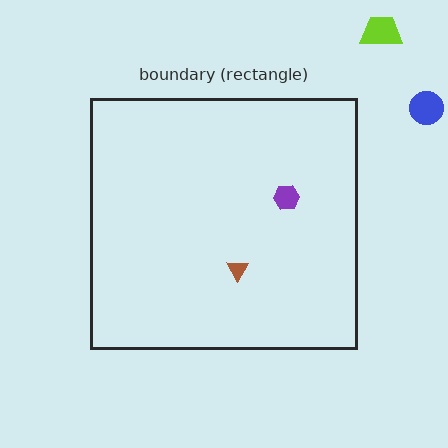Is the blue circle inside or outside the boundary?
Outside.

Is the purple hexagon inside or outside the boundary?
Inside.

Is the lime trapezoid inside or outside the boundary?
Outside.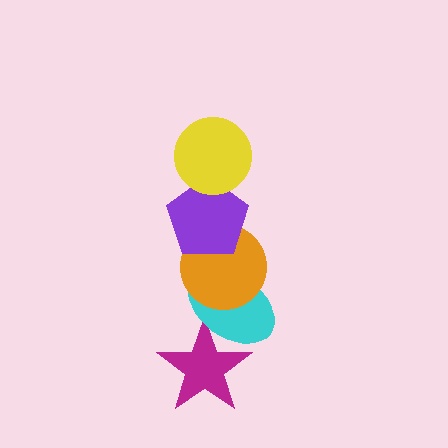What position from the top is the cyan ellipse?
The cyan ellipse is 4th from the top.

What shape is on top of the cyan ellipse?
The orange circle is on top of the cyan ellipse.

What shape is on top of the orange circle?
The purple pentagon is on top of the orange circle.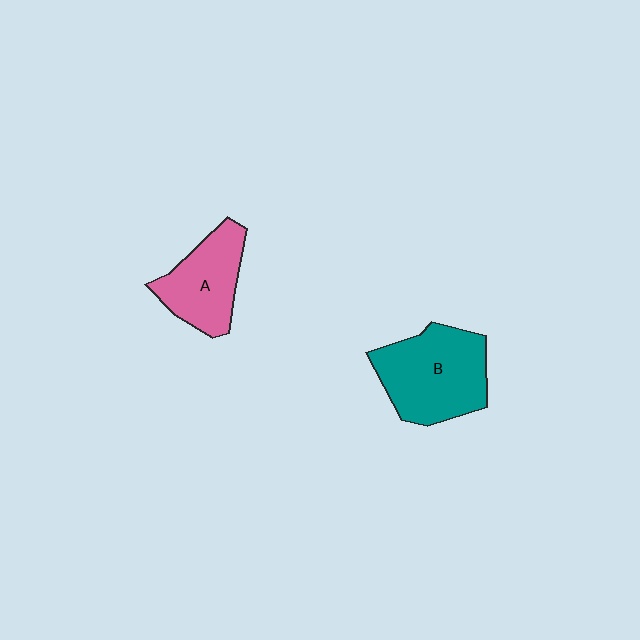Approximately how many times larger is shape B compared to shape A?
Approximately 1.4 times.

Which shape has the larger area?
Shape B (teal).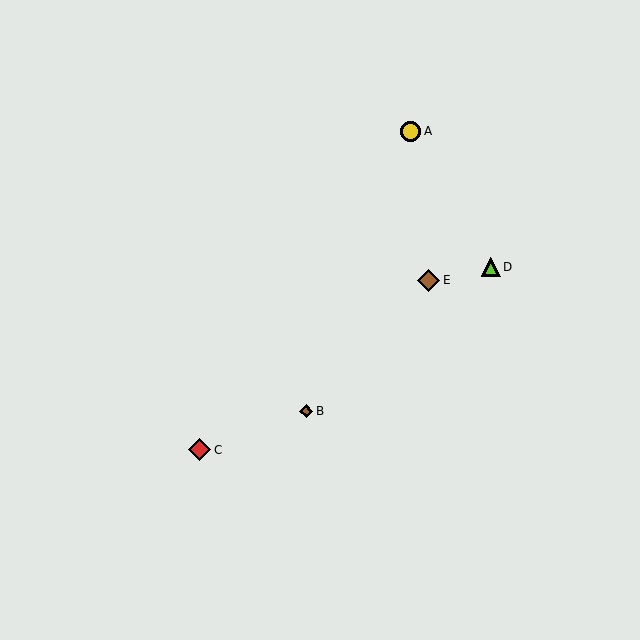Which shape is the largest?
The brown diamond (labeled E) is the largest.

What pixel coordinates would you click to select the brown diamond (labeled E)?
Click at (429, 280) to select the brown diamond E.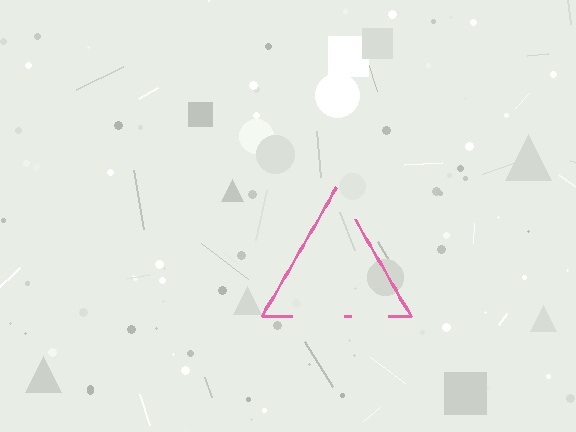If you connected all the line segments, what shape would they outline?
They would outline a triangle.